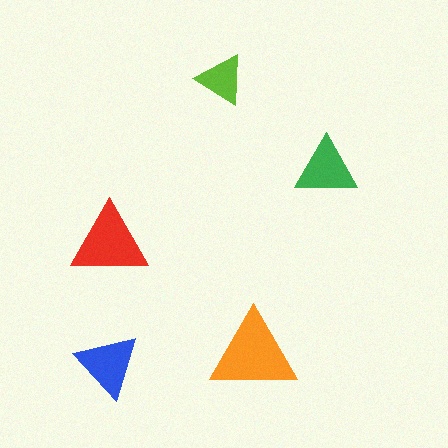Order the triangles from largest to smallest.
the orange one, the red one, the blue one, the green one, the lime one.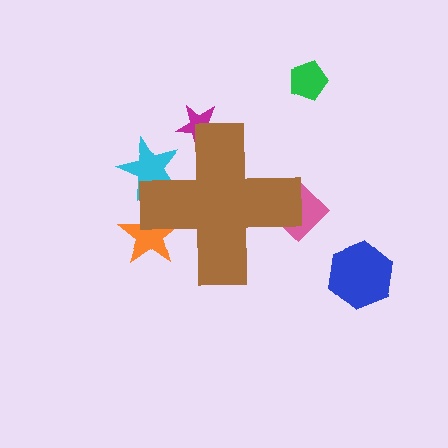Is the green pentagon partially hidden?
No, the green pentagon is fully visible.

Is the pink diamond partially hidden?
Yes, the pink diamond is partially hidden behind the brown cross.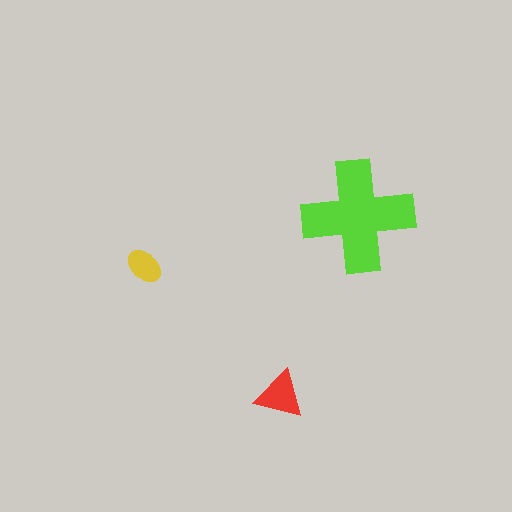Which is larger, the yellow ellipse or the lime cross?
The lime cross.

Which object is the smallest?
The yellow ellipse.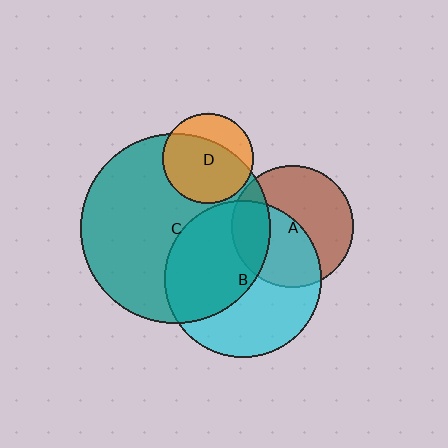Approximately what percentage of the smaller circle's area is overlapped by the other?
Approximately 50%.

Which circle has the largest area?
Circle C (teal).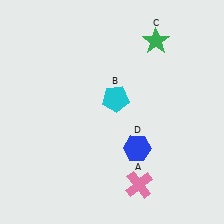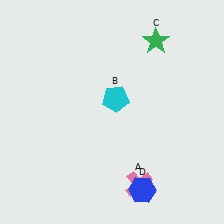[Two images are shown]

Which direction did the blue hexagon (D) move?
The blue hexagon (D) moved down.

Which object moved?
The blue hexagon (D) moved down.